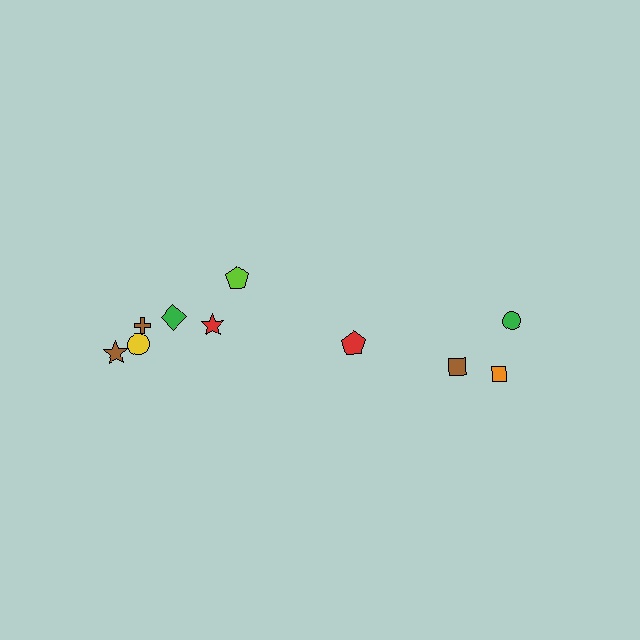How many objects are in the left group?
There are 6 objects.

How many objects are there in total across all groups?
There are 10 objects.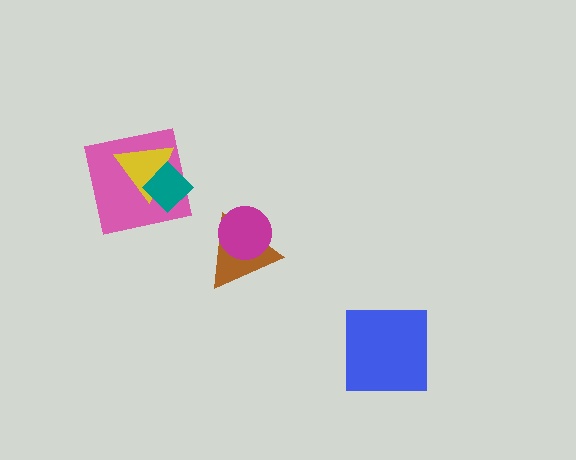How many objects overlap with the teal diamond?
2 objects overlap with the teal diamond.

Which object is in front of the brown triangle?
The magenta circle is in front of the brown triangle.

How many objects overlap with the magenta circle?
1 object overlaps with the magenta circle.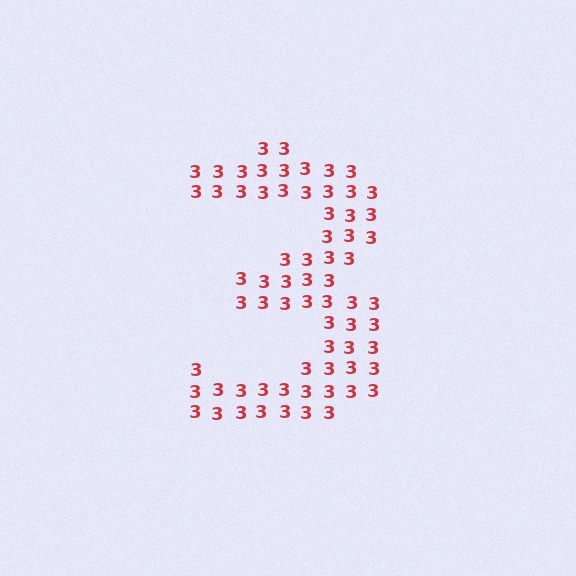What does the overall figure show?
The overall figure shows the digit 3.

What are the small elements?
The small elements are digit 3's.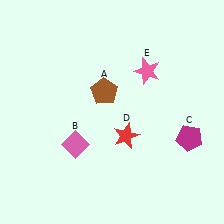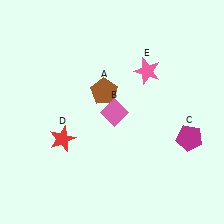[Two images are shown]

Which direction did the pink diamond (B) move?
The pink diamond (B) moved right.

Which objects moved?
The objects that moved are: the pink diamond (B), the red star (D).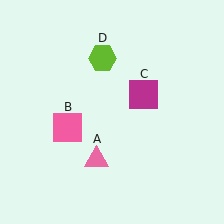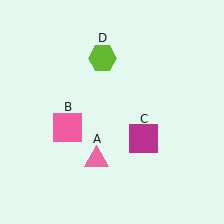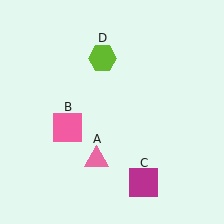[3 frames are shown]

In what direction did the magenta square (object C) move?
The magenta square (object C) moved down.